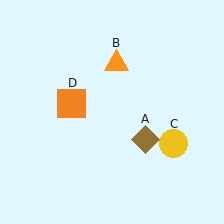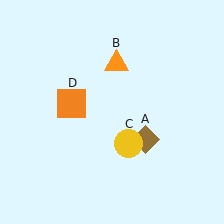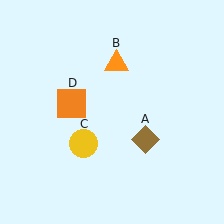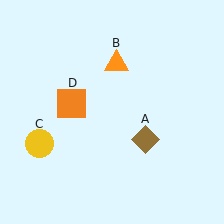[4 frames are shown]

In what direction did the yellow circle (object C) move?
The yellow circle (object C) moved left.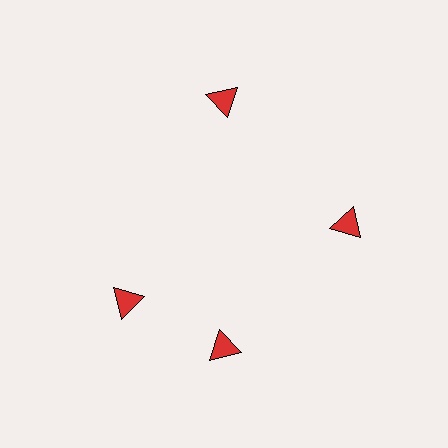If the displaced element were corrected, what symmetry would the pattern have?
It would have 4-fold rotational symmetry — the pattern would map onto itself every 90 degrees.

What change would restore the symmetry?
The symmetry would be restored by rotating it back into even spacing with its neighbors so that all 4 triangles sit at equal angles and equal distance from the center.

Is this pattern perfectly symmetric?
No. The 4 red triangles are arranged in a ring, but one element near the 9 o'clock position is rotated out of alignment along the ring, breaking the 4-fold rotational symmetry.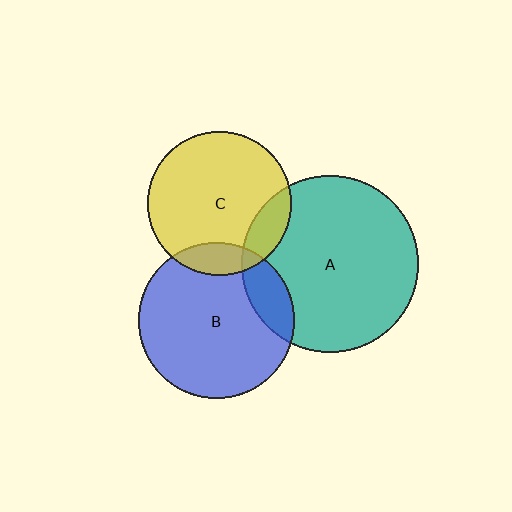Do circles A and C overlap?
Yes.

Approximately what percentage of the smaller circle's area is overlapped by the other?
Approximately 15%.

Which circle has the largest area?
Circle A (teal).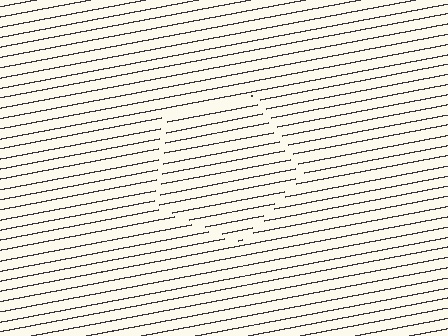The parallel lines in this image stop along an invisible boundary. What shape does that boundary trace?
An illusory pentagon. The interior of the shape contains the same grating, shifted by half a period — the contour is defined by the phase discontinuity where line-ends from the inner and outer gratings abut.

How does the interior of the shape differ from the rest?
The interior of the shape contains the same grating, shifted by half a period — the contour is defined by the phase discontinuity where line-ends from the inner and outer gratings abut.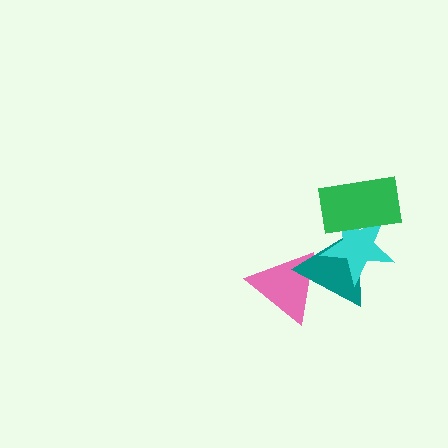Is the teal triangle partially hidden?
Yes, it is partially covered by another shape.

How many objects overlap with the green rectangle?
2 objects overlap with the green rectangle.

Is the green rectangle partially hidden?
No, no other shape covers it.